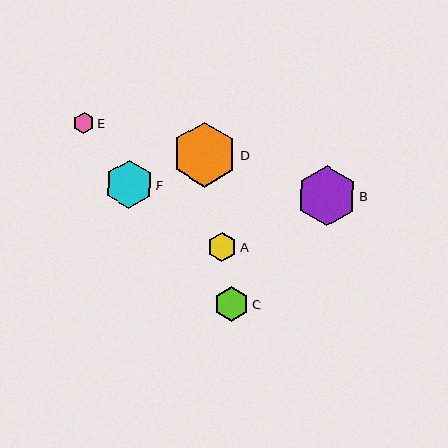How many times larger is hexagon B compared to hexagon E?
Hexagon B is approximately 2.8 times the size of hexagon E.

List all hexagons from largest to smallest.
From largest to smallest: D, B, F, C, A, E.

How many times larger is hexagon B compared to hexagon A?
Hexagon B is approximately 2.1 times the size of hexagon A.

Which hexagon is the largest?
Hexagon D is the largest with a size of approximately 64 pixels.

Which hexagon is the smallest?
Hexagon E is the smallest with a size of approximately 21 pixels.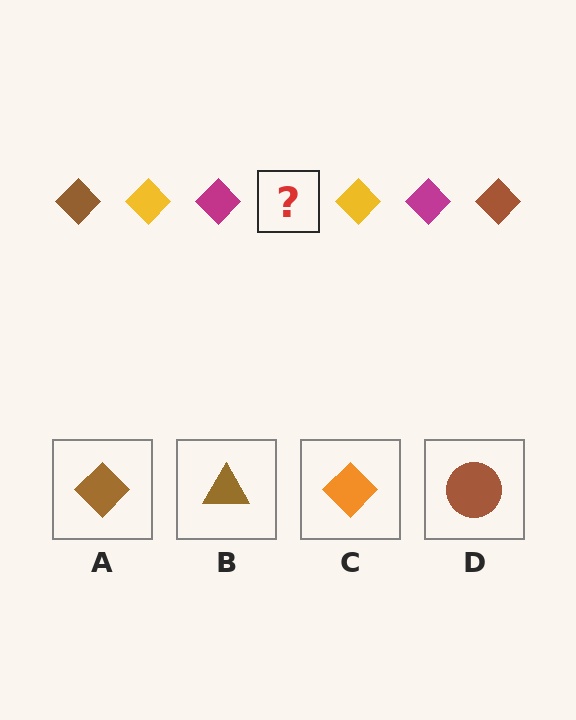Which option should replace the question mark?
Option A.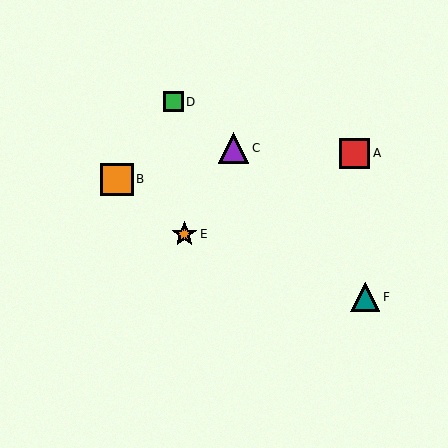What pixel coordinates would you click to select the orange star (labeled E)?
Click at (184, 234) to select the orange star E.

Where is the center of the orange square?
The center of the orange square is at (117, 179).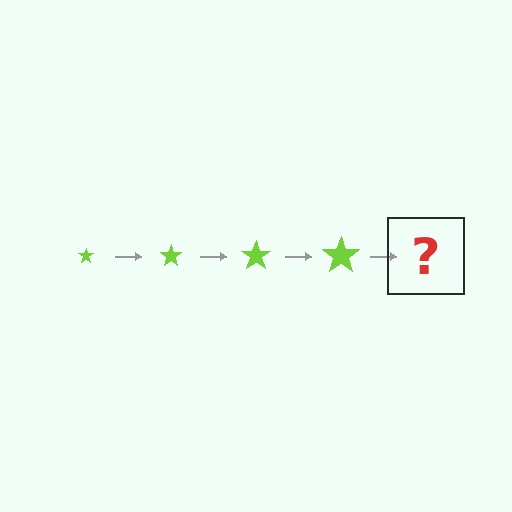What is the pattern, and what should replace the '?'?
The pattern is that the star gets progressively larger each step. The '?' should be a lime star, larger than the previous one.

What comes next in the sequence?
The next element should be a lime star, larger than the previous one.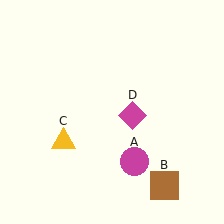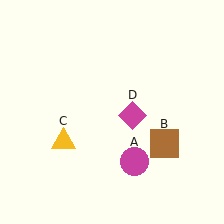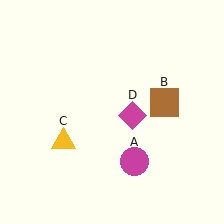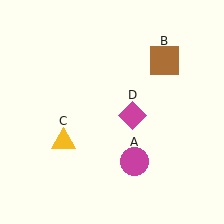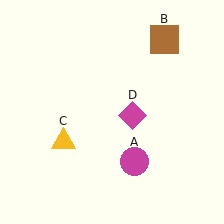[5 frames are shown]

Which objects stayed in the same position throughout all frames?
Magenta circle (object A) and yellow triangle (object C) and magenta diamond (object D) remained stationary.